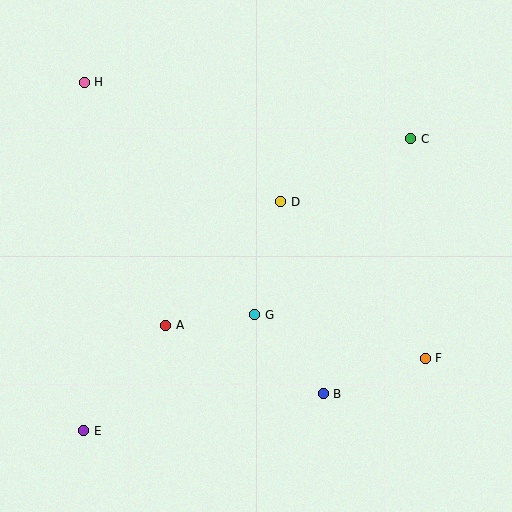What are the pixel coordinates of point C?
Point C is at (411, 139).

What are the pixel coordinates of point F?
Point F is at (425, 358).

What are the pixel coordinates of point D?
Point D is at (281, 202).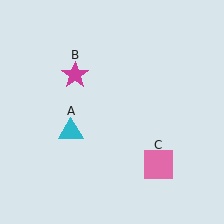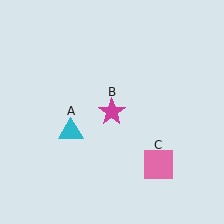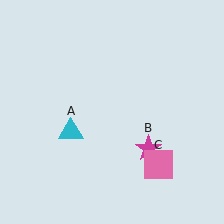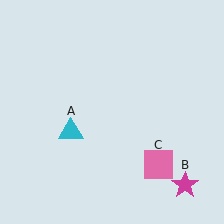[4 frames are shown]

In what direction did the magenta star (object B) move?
The magenta star (object B) moved down and to the right.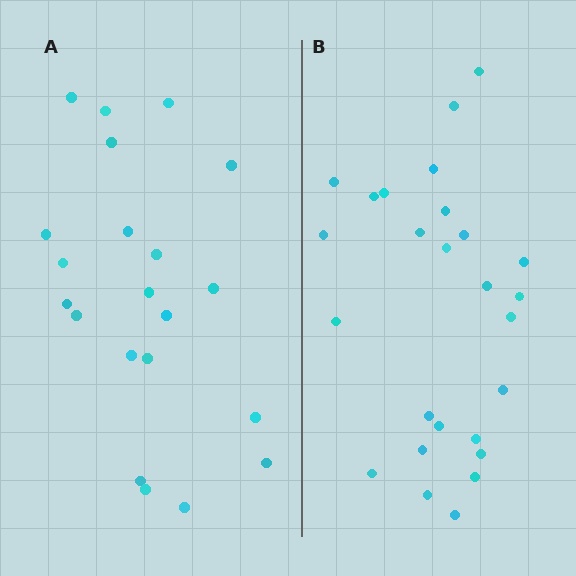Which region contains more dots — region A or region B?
Region B (the right region) has more dots.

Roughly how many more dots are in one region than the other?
Region B has about 5 more dots than region A.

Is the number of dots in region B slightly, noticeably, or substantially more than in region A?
Region B has only slightly more — the two regions are fairly close. The ratio is roughly 1.2 to 1.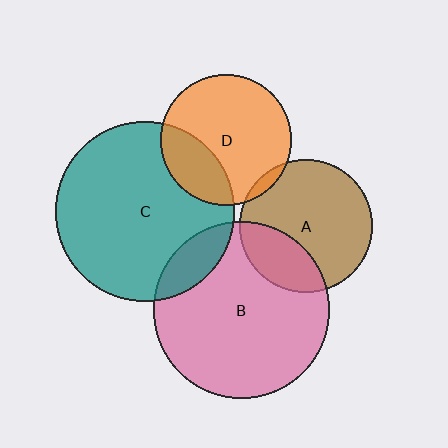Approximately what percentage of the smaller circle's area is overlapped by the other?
Approximately 25%.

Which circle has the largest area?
Circle C (teal).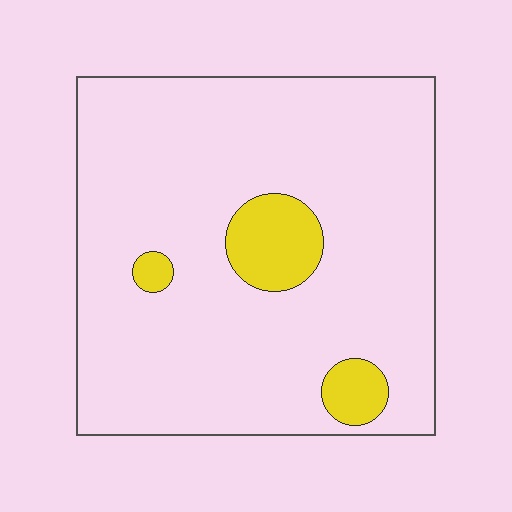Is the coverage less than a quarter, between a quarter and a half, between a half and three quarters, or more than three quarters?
Less than a quarter.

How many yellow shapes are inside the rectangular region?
3.